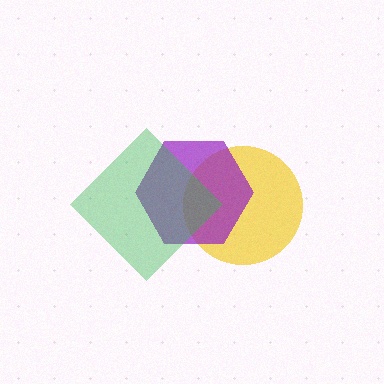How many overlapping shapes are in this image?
There are 3 overlapping shapes in the image.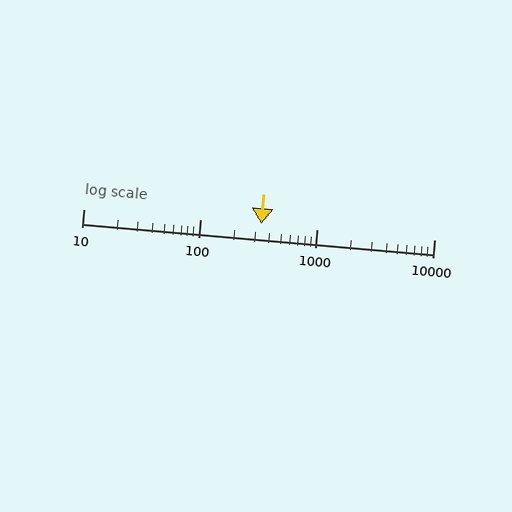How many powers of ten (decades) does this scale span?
The scale spans 3 decades, from 10 to 10000.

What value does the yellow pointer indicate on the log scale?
The pointer indicates approximately 330.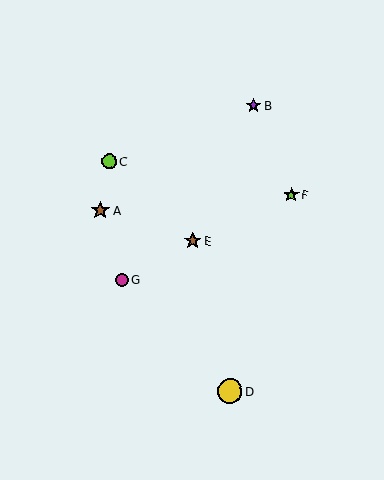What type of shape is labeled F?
Shape F is a lime star.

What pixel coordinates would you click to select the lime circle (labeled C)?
Click at (109, 161) to select the lime circle C.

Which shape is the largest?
The yellow circle (labeled D) is the largest.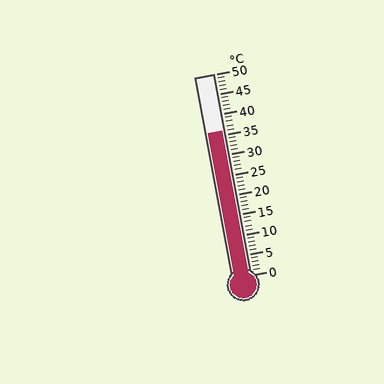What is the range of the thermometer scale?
The thermometer scale ranges from 0°C to 50°C.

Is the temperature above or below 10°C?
The temperature is above 10°C.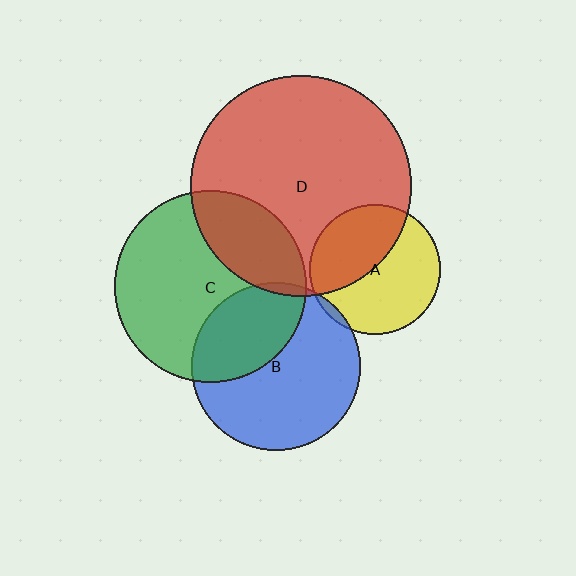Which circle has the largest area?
Circle D (red).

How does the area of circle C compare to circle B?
Approximately 1.3 times.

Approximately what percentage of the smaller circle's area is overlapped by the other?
Approximately 45%.